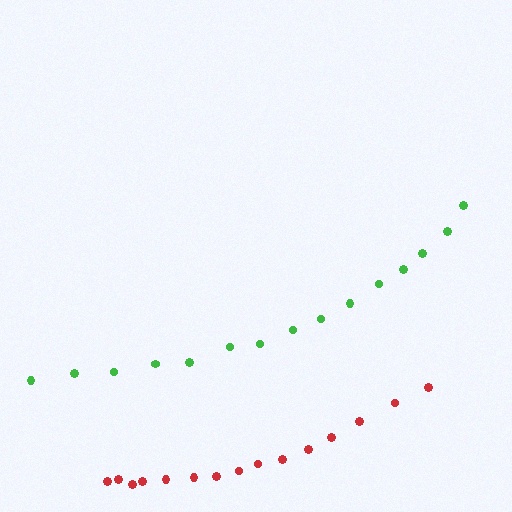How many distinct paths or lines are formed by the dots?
There are 2 distinct paths.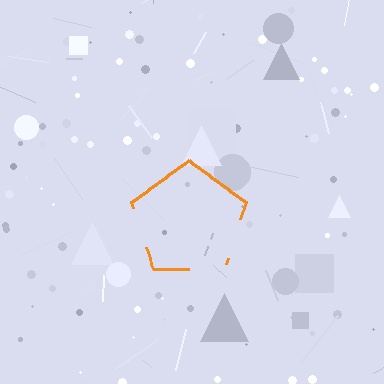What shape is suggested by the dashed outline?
The dashed outline suggests a pentagon.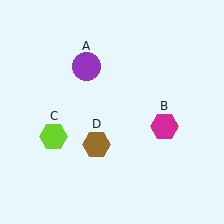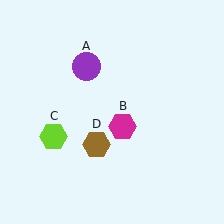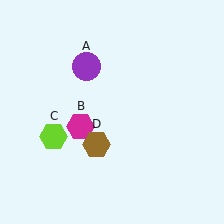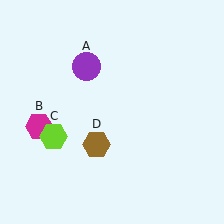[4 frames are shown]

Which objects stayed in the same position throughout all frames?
Purple circle (object A) and lime hexagon (object C) and brown hexagon (object D) remained stationary.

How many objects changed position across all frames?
1 object changed position: magenta hexagon (object B).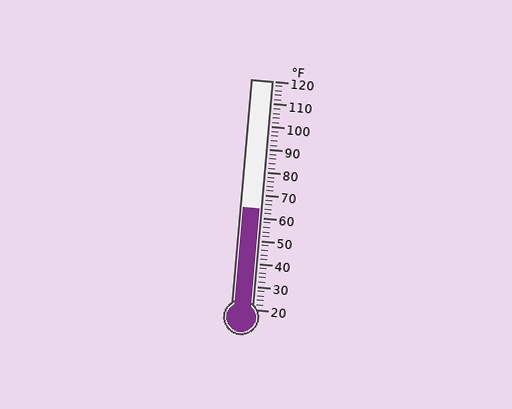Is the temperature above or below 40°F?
The temperature is above 40°F.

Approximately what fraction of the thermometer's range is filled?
The thermometer is filled to approximately 45% of its range.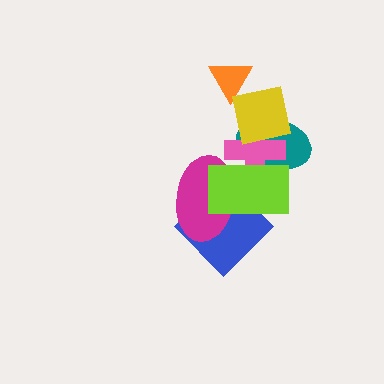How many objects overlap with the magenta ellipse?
2 objects overlap with the magenta ellipse.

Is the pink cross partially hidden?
Yes, it is partially covered by another shape.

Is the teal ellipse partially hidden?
Yes, it is partially covered by another shape.